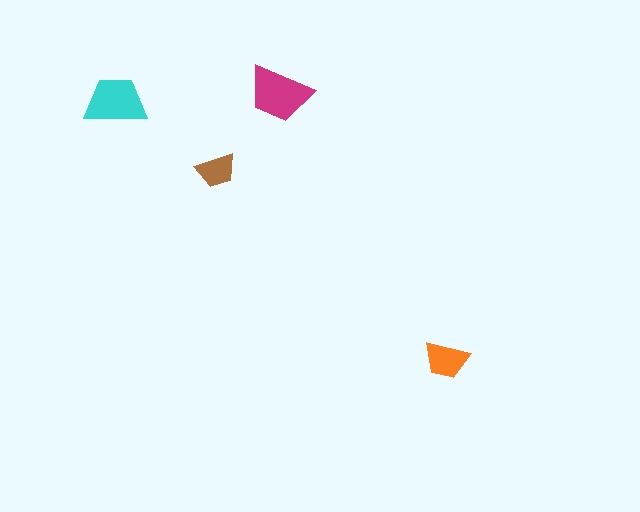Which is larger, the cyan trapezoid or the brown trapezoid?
The cyan one.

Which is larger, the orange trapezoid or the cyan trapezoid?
The cyan one.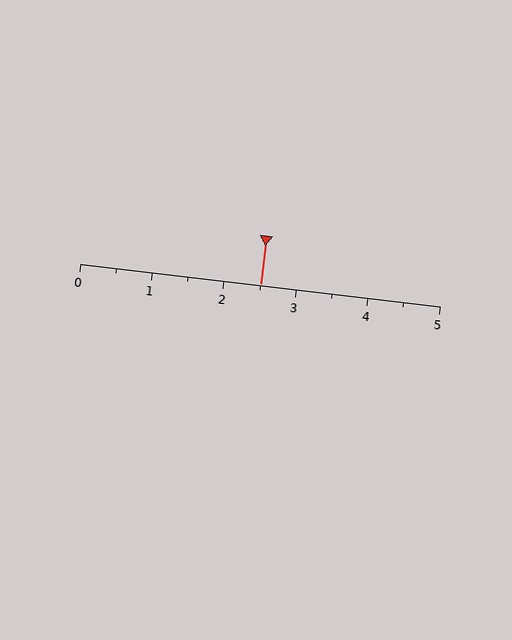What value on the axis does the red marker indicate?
The marker indicates approximately 2.5.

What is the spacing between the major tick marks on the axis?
The major ticks are spaced 1 apart.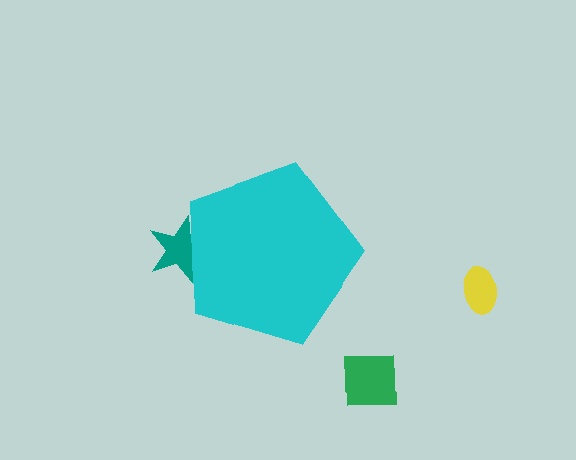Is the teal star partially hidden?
Yes, the teal star is partially hidden behind the cyan pentagon.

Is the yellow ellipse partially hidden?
No, the yellow ellipse is fully visible.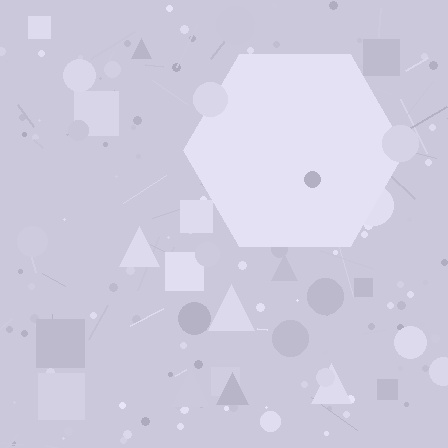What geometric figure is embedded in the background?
A hexagon is embedded in the background.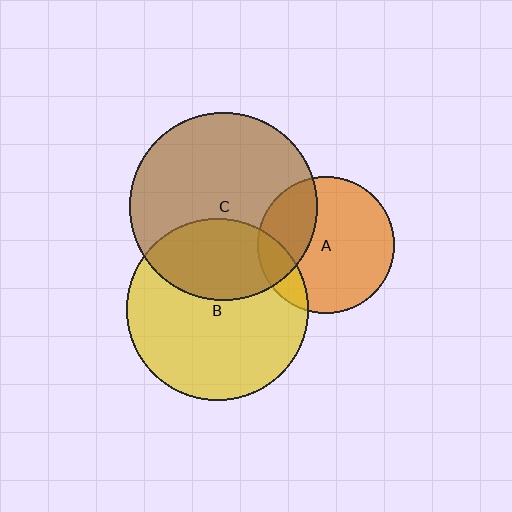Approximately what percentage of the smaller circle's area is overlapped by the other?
Approximately 30%.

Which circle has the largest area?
Circle C (brown).